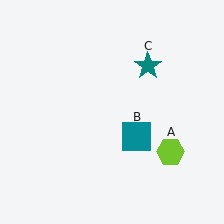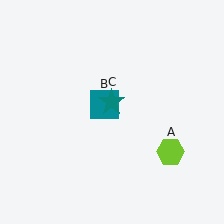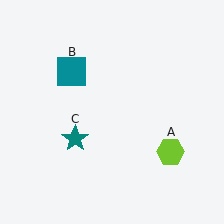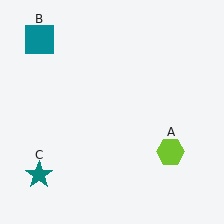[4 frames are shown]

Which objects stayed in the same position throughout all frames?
Lime hexagon (object A) remained stationary.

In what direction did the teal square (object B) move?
The teal square (object B) moved up and to the left.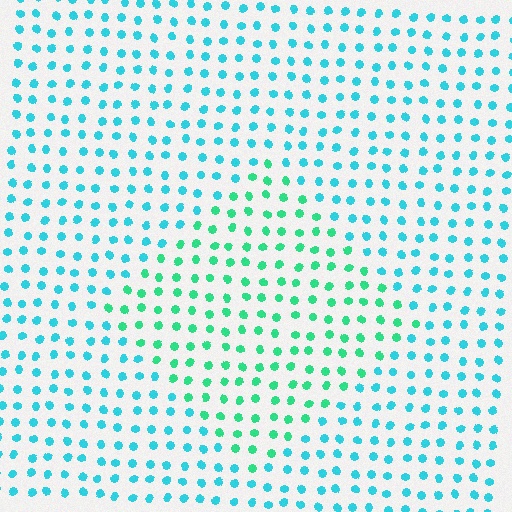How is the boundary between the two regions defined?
The boundary is defined purely by a slight shift in hue (about 35 degrees). Spacing, size, and orientation are identical on both sides.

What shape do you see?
I see a diamond.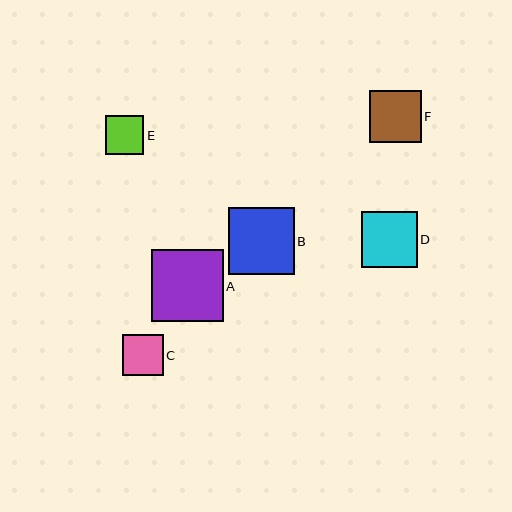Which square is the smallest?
Square E is the smallest with a size of approximately 39 pixels.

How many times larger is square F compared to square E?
Square F is approximately 1.3 times the size of square E.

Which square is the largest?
Square A is the largest with a size of approximately 72 pixels.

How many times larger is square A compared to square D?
Square A is approximately 1.3 times the size of square D.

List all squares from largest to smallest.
From largest to smallest: A, B, D, F, C, E.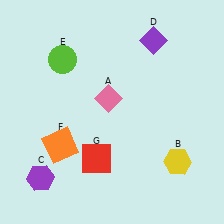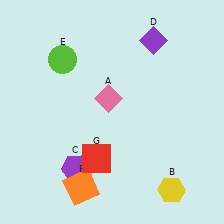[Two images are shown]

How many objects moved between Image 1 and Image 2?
3 objects moved between the two images.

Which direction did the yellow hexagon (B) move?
The yellow hexagon (B) moved down.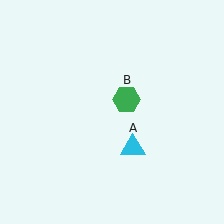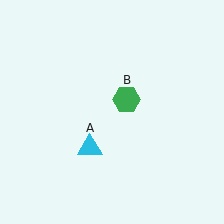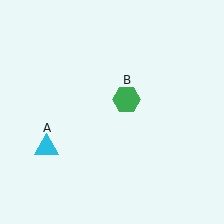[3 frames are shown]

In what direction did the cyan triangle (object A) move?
The cyan triangle (object A) moved left.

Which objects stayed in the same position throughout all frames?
Green hexagon (object B) remained stationary.